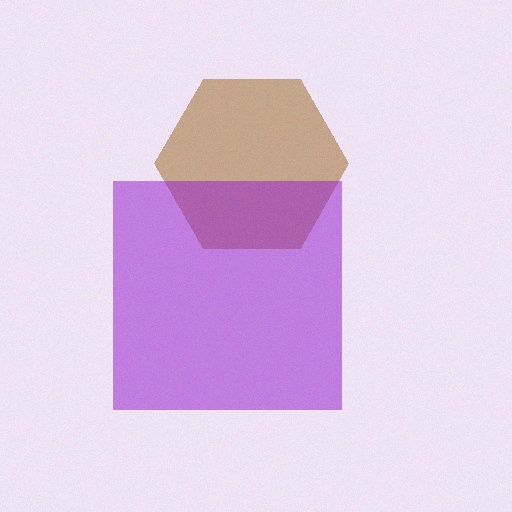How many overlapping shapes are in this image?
There are 2 overlapping shapes in the image.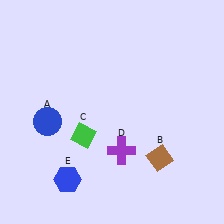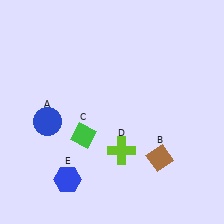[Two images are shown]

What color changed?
The cross (D) changed from purple in Image 1 to lime in Image 2.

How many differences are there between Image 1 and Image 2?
There is 1 difference between the two images.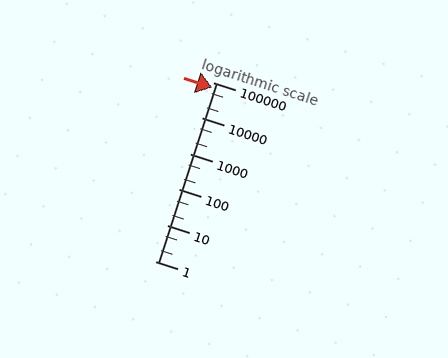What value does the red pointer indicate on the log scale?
The pointer indicates approximately 71000.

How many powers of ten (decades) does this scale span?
The scale spans 5 decades, from 1 to 100000.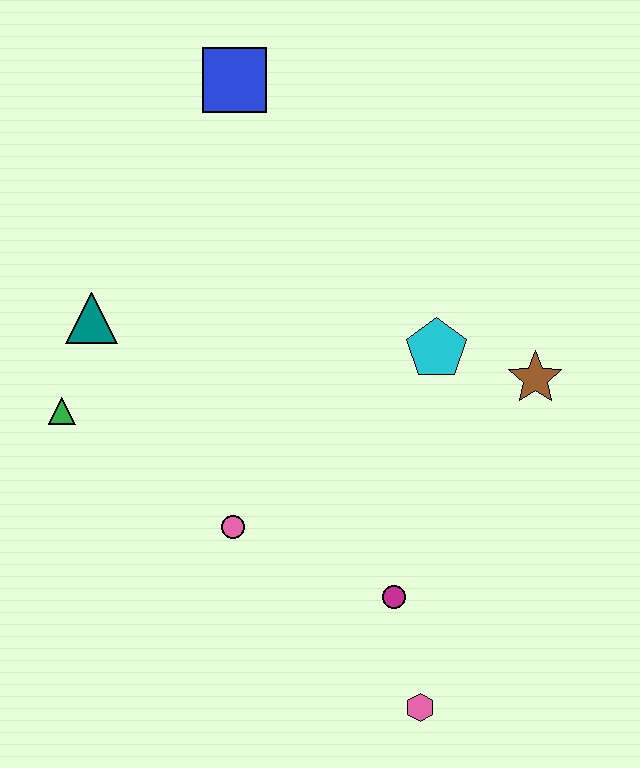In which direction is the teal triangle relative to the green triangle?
The teal triangle is above the green triangle.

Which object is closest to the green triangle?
The teal triangle is closest to the green triangle.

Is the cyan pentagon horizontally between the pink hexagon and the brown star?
Yes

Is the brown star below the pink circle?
No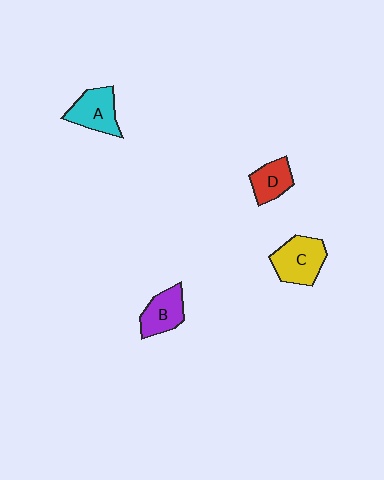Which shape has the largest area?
Shape C (yellow).